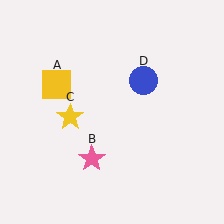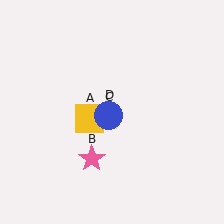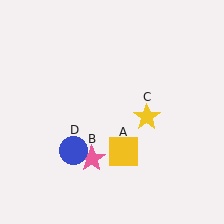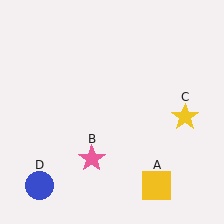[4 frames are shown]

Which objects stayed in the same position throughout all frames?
Pink star (object B) remained stationary.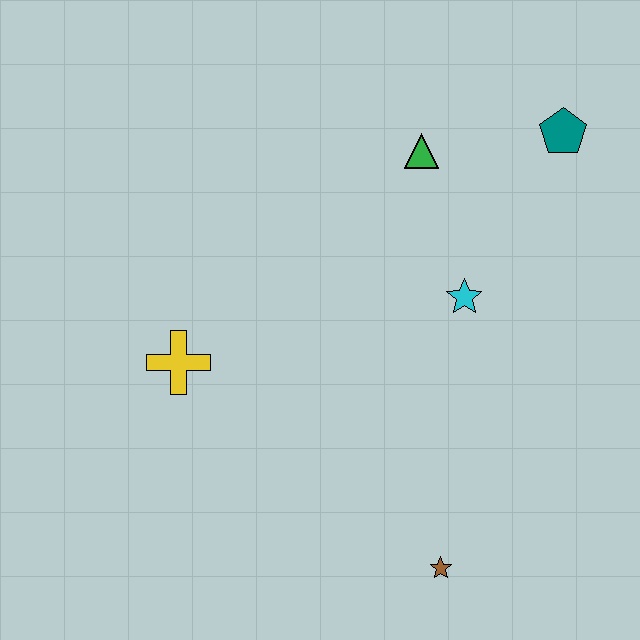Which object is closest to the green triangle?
The teal pentagon is closest to the green triangle.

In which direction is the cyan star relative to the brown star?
The cyan star is above the brown star.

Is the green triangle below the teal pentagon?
Yes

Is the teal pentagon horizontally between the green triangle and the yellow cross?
No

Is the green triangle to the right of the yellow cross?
Yes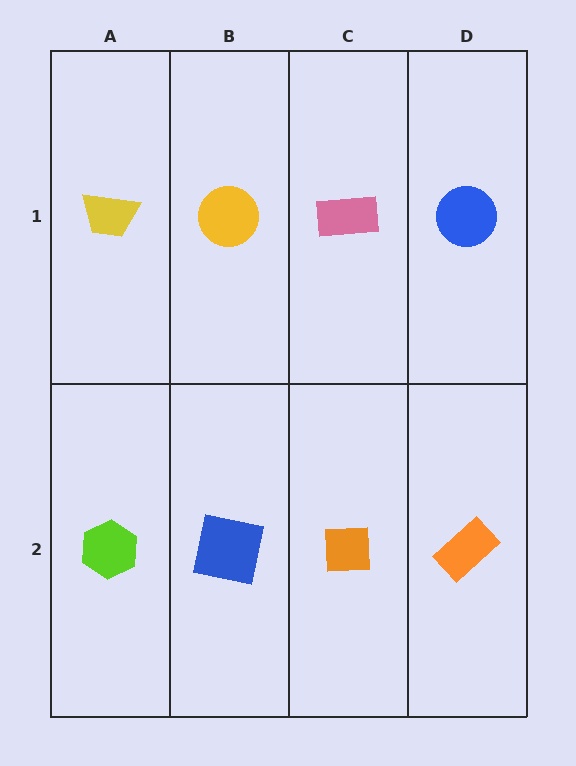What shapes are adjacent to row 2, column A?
A yellow trapezoid (row 1, column A), a blue square (row 2, column B).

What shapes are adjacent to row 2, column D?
A blue circle (row 1, column D), an orange square (row 2, column C).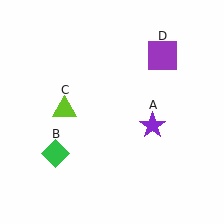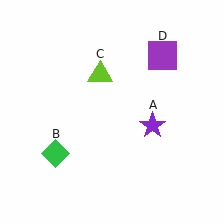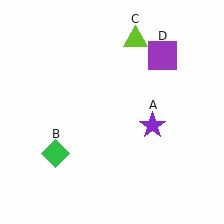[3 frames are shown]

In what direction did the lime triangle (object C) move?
The lime triangle (object C) moved up and to the right.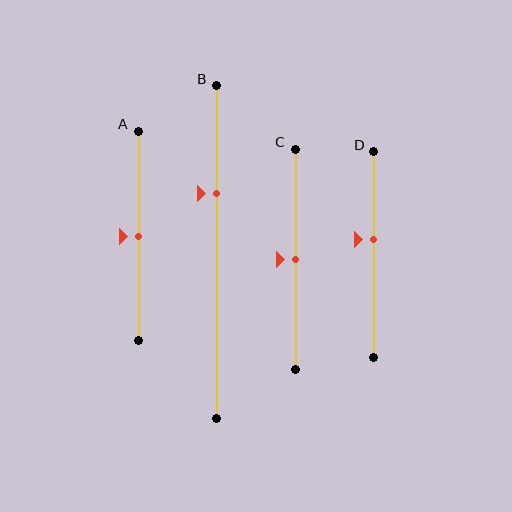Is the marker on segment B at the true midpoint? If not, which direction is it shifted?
No, the marker on segment B is shifted upward by about 18% of the segment length.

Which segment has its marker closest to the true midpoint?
Segment A has its marker closest to the true midpoint.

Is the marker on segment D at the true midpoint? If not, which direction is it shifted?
No, the marker on segment D is shifted upward by about 7% of the segment length.